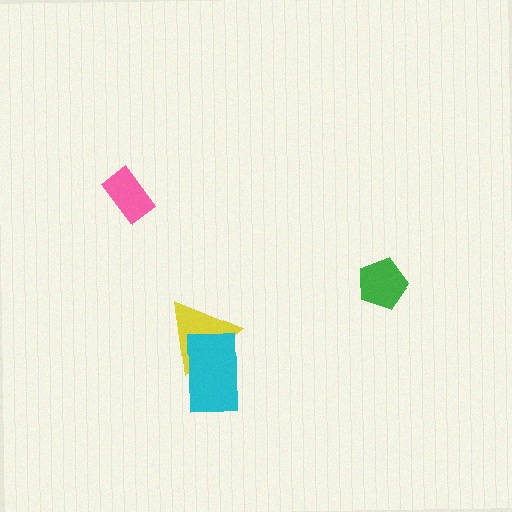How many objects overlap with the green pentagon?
0 objects overlap with the green pentagon.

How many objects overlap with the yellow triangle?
1 object overlaps with the yellow triangle.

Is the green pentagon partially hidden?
No, no other shape covers it.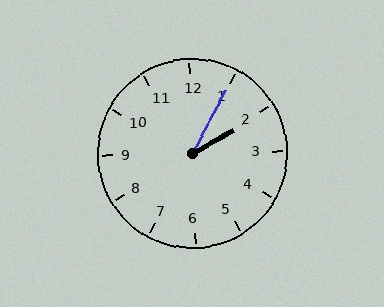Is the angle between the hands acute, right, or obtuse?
It is acute.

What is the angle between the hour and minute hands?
Approximately 32 degrees.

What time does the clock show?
2:05.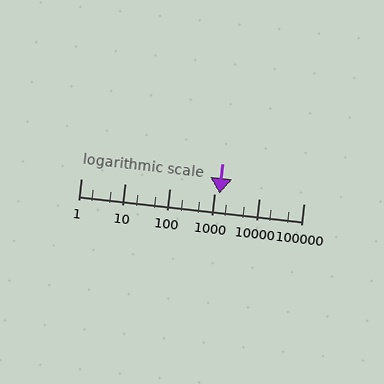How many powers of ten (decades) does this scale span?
The scale spans 5 decades, from 1 to 100000.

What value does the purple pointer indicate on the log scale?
The pointer indicates approximately 1300.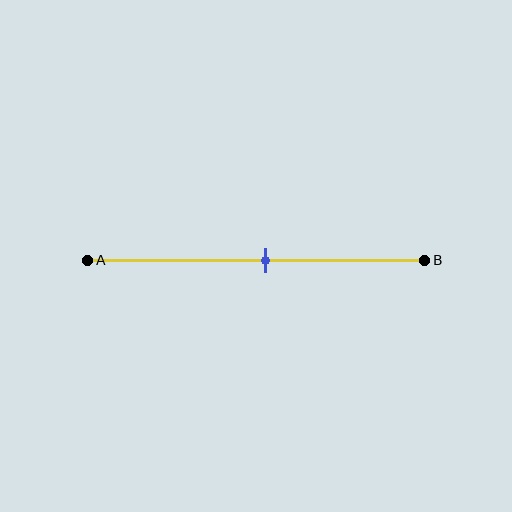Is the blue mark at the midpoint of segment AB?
Yes, the mark is approximately at the midpoint.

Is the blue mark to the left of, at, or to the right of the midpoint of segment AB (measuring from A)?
The blue mark is approximately at the midpoint of segment AB.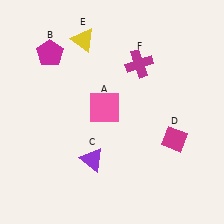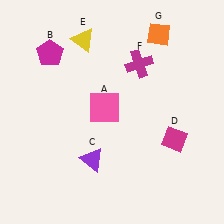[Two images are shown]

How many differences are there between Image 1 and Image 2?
There is 1 difference between the two images.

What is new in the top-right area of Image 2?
An orange diamond (G) was added in the top-right area of Image 2.